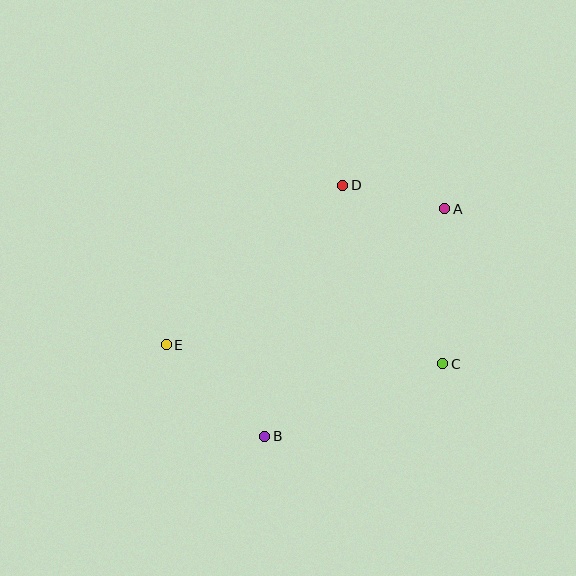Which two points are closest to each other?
Points A and D are closest to each other.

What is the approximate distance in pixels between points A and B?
The distance between A and B is approximately 290 pixels.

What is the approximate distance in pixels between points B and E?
The distance between B and E is approximately 134 pixels.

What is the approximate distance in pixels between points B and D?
The distance between B and D is approximately 263 pixels.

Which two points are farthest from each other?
Points A and E are farthest from each other.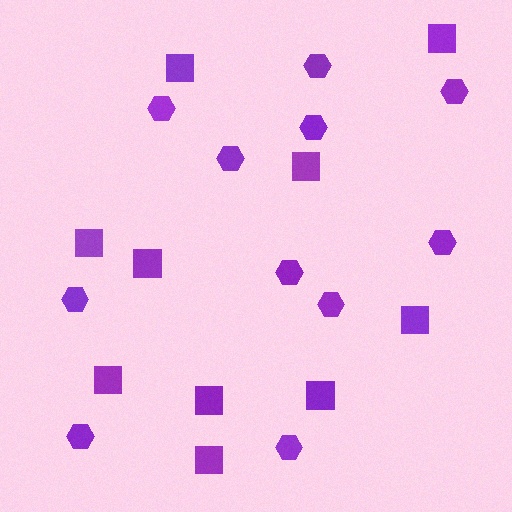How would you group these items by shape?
There are 2 groups: one group of squares (10) and one group of hexagons (11).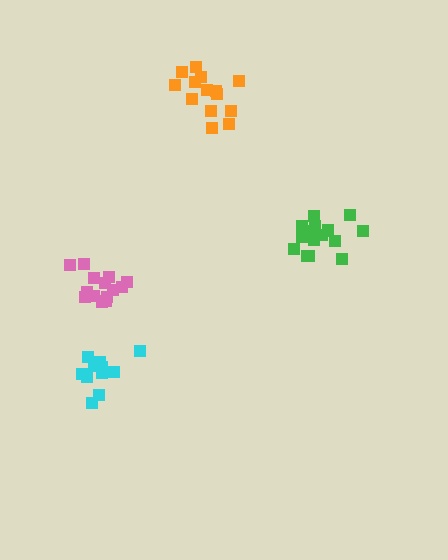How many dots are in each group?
Group 1: 12 dots, Group 2: 14 dots, Group 3: 18 dots, Group 4: 14 dots (58 total).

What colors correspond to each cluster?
The clusters are colored: cyan, pink, green, orange.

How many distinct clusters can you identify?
There are 4 distinct clusters.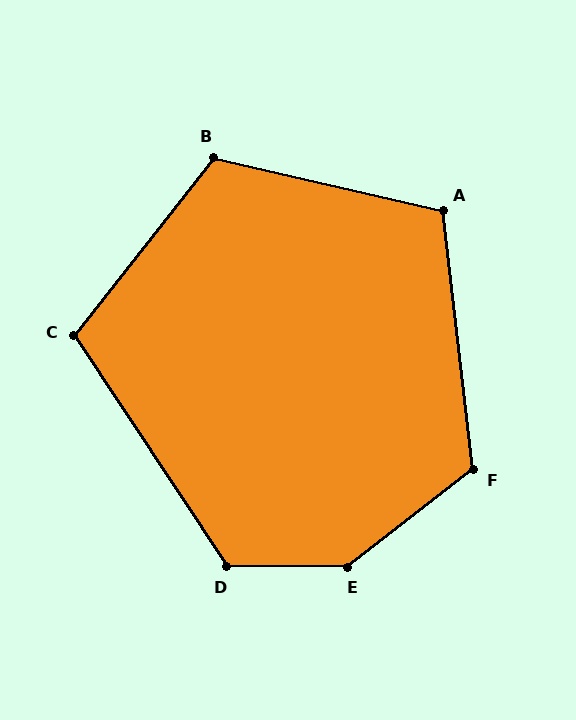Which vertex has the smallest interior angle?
C, at approximately 108 degrees.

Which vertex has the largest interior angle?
E, at approximately 142 degrees.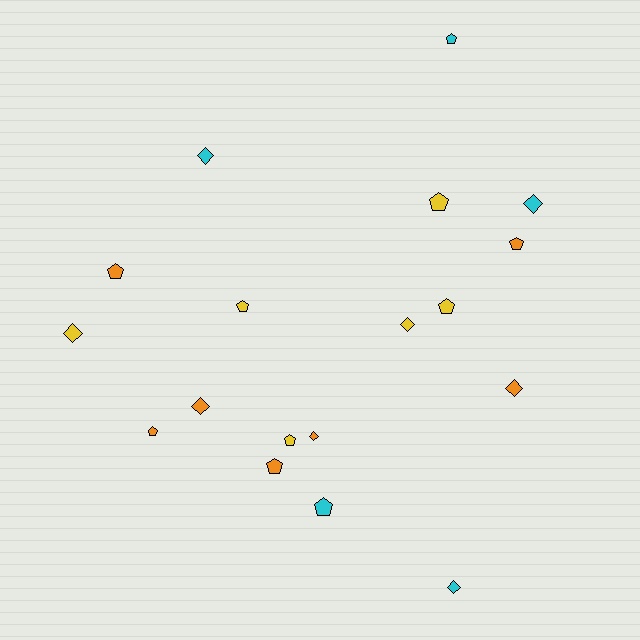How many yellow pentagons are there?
There are 4 yellow pentagons.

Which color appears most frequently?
Orange, with 7 objects.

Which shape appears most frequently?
Pentagon, with 10 objects.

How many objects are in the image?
There are 18 objects.